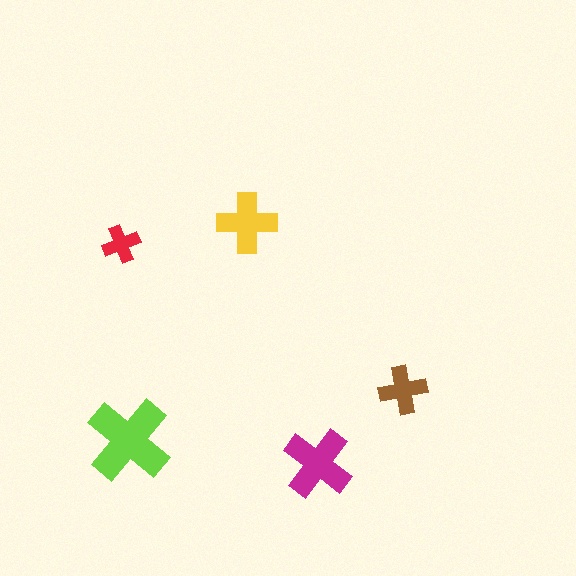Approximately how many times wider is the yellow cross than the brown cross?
About 1.5 times wider.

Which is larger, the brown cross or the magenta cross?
The magenta one.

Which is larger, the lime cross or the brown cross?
The lime one.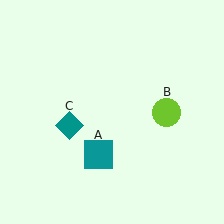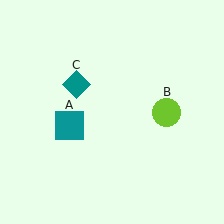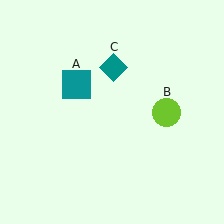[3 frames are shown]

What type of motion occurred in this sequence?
The teal square (object A), teal diamond (object C) rotated clockwise around the center of the scene.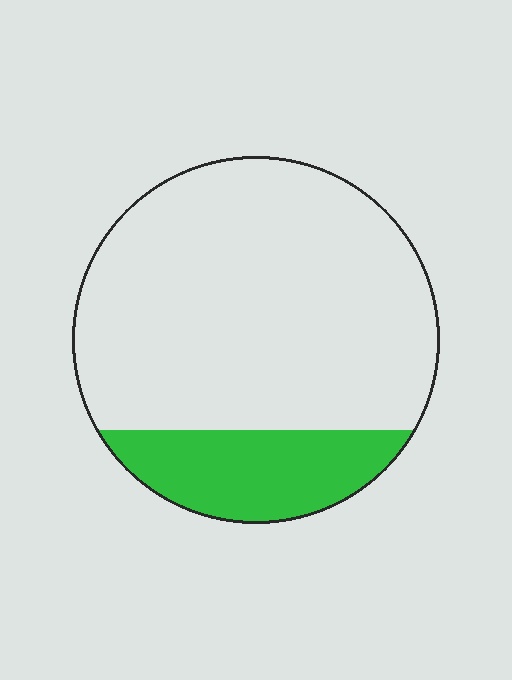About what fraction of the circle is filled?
About one fifth (1/5).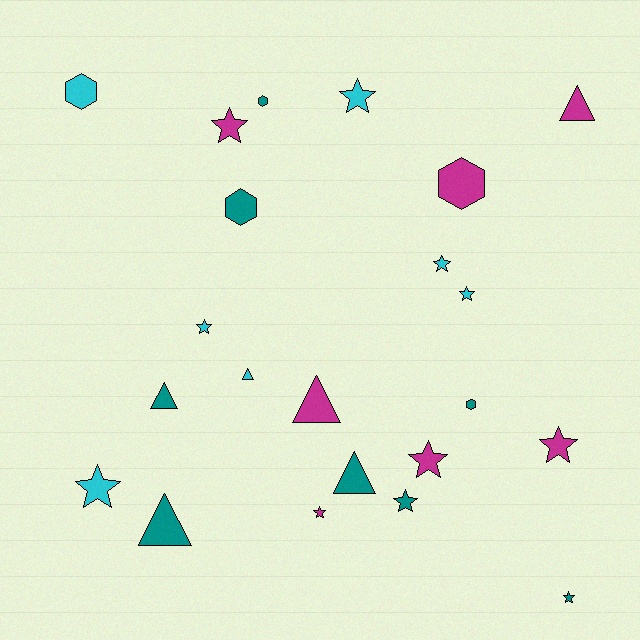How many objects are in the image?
There are 22 objects.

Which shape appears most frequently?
Star, with 11 objects.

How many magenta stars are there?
There are 4 magenta stars.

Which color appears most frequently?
Teal, with 8 objects.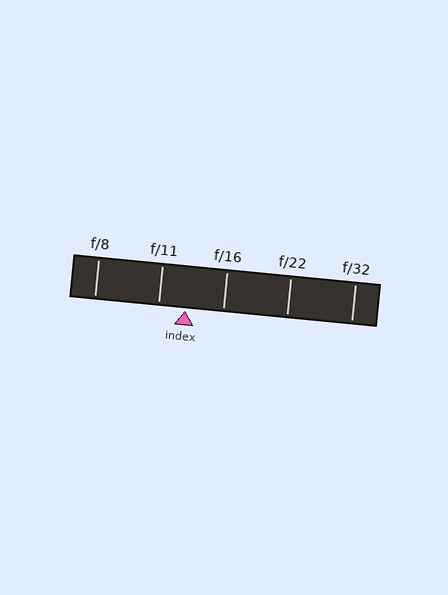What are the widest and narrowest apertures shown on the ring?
The widest aperture shown is f/8 and the narrowest is f/32.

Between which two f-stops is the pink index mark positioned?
The index mark is between f/11 and f/16.